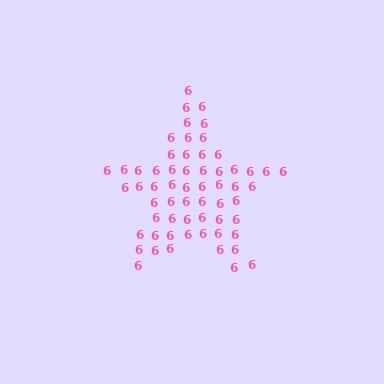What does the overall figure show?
The overall figure shows a star.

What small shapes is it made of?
It is made of small digit 6's.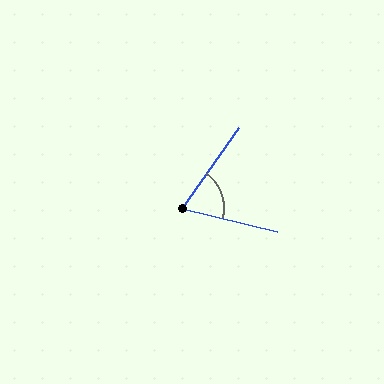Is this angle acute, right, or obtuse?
It is acute.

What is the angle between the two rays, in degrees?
Approximately 68 degrees.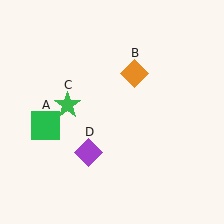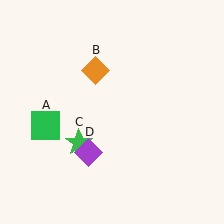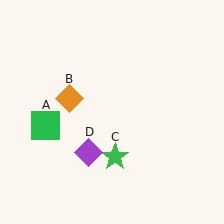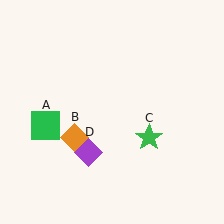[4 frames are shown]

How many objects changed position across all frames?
2 objects changed position: orange diamond (object B), green star (object C).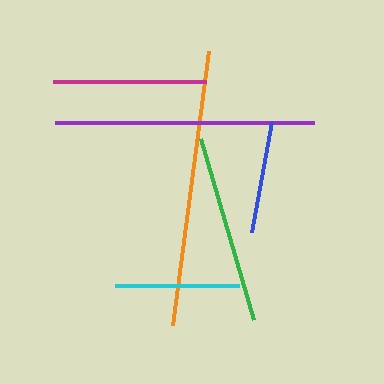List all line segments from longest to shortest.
From longest to shortest: orange, purple, green, magenta, cyan, blue.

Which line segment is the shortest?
The blue line is the shortest at approximately 112 pixels.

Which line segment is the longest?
The orange line is the longest at approximately 276 pixels.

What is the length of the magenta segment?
The magenta segment is approximately 152 pixels long.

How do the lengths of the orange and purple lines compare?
The orange and purple lines are approximately the same length.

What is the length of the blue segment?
The blue segment is approximately 112 pixels long.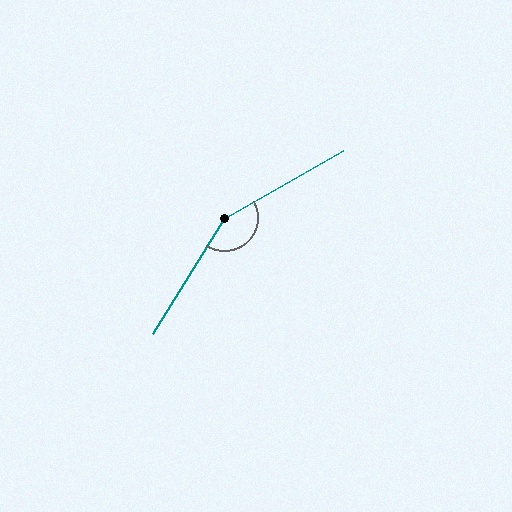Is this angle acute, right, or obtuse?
It is obtuse.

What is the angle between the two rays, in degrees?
Approximately 152 degrees.